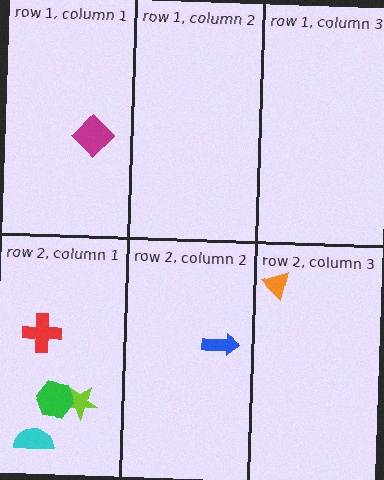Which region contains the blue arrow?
The row 2, column 2 region.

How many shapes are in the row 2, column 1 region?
4.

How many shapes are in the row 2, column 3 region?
1.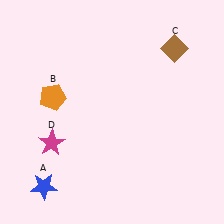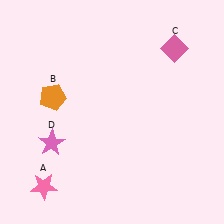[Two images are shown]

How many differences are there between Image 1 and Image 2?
There are 3 differences between the two images.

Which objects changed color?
A changed from blue to pink. C changed from brown to pink. D changed from magenta to pink.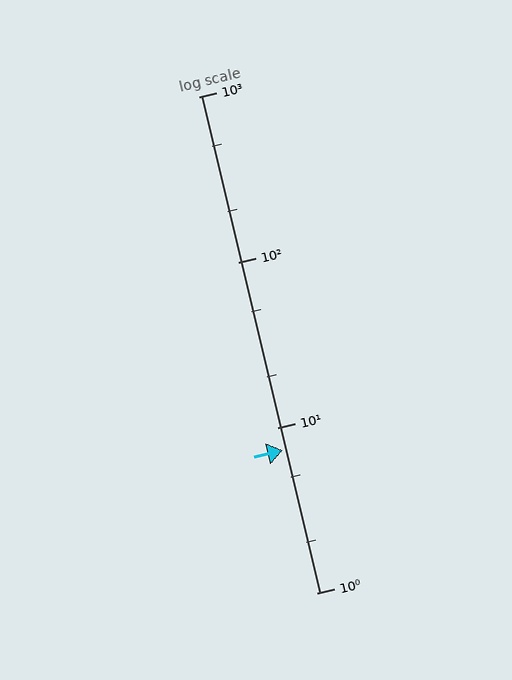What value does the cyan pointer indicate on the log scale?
The pointer indicates approximately 7.3.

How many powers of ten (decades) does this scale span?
The scale spans 3 decades, from 1 to 1000.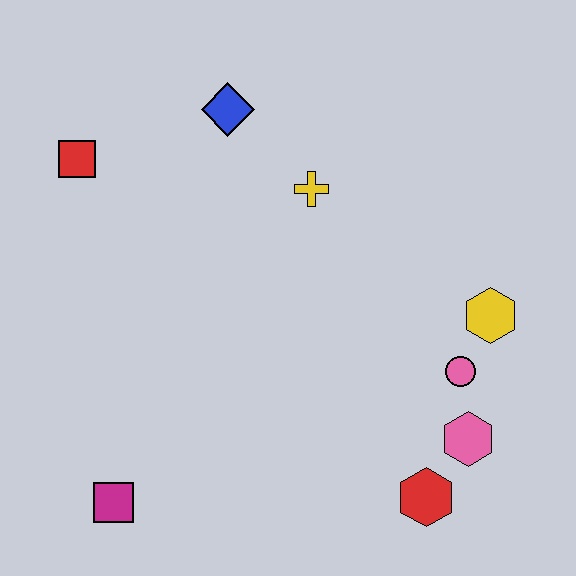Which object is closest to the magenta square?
The red hexagon is closest to the magenta square.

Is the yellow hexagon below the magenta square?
No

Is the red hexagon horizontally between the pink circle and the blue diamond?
Yes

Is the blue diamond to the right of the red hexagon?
No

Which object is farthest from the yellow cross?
The magenta square is farthest from the yellow cross.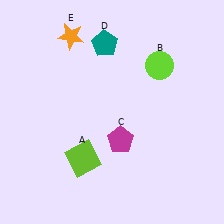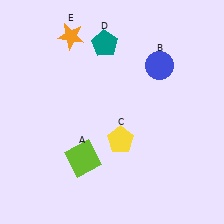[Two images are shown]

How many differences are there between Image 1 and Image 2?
There are 2 differences between the two images.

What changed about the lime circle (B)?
In Image 1, B is lime. In Image 2, it changed to blue.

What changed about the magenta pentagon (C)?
In Image 1, C is magenta. In Image 2, it changed to yellow.